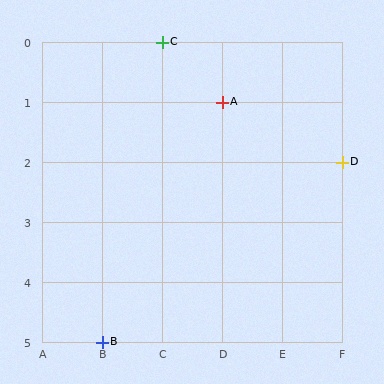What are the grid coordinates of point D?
Point D is at grid coordinates (F, 2).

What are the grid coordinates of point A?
Point A is at grid coordinates (D, 1).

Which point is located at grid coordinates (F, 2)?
Point D is at (F, 2).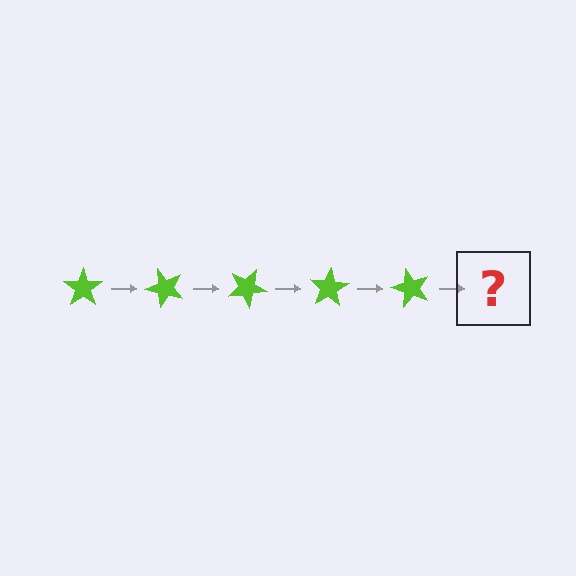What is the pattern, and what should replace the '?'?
The pattern is that the star rotates 50 degrees each step. The '?' should be a lime star rotated 250 degrees.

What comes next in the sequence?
The next element should be a lime star rotated 250 degrees.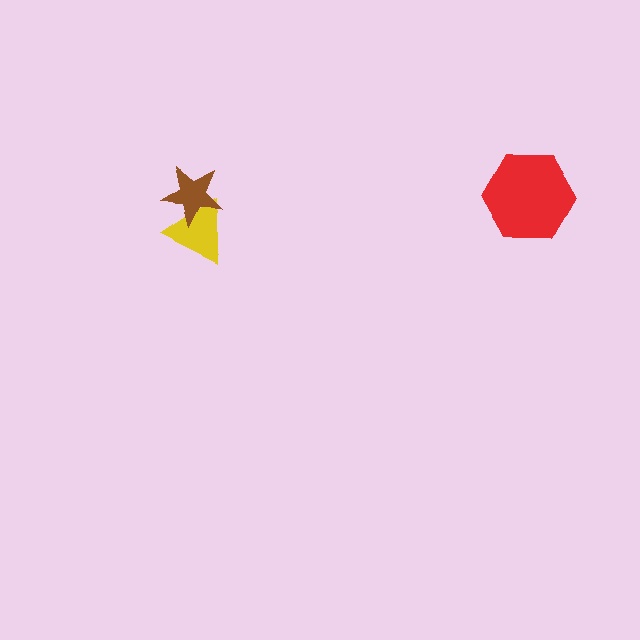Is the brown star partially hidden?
No, no other shape covers it.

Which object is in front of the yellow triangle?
The brown star is in front of the yellow triangle.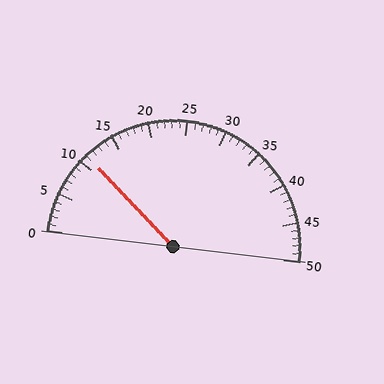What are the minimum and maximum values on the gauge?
The gauge ranges from 0 to 50.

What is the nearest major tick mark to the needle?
The nearest major tick mark is 10.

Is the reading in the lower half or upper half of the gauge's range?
The reading is in the lower half of the range (0 to 50).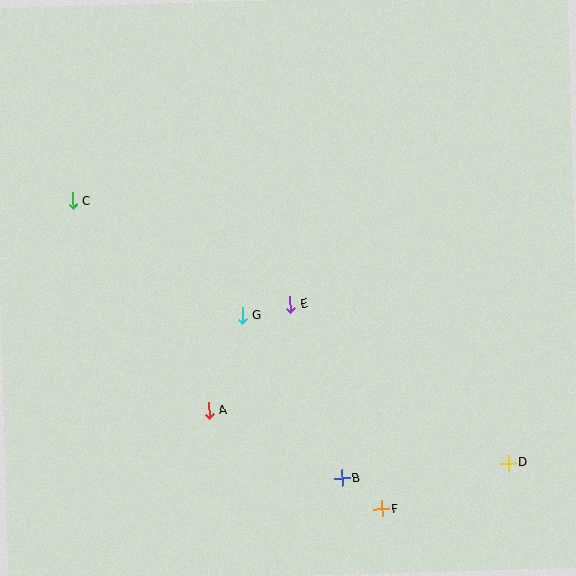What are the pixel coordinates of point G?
Point G is at (242, 316).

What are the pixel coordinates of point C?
Point C is at (73, 201).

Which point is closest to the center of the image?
Point E at (290, 304) is closest to the center.